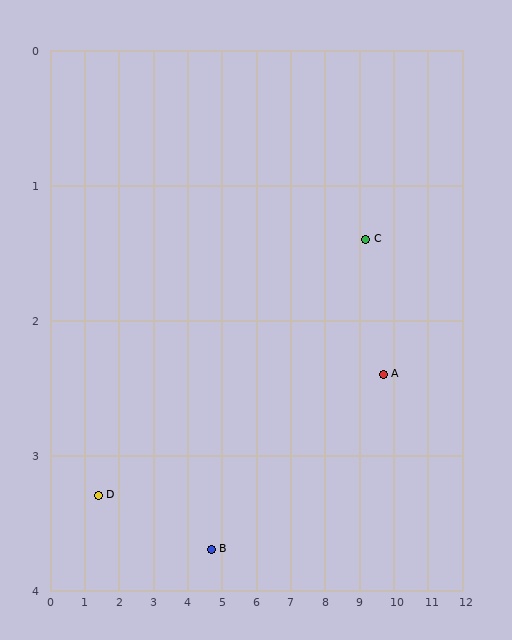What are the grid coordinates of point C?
Point C is at approximately (9.2, 1.4).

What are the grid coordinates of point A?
Point A is at approximately (9.7, 2.4).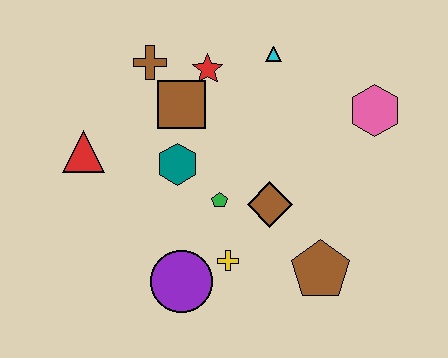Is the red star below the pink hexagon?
No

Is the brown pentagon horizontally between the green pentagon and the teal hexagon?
No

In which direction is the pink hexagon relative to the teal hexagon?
The pink hexagon is to the right of the teal hexagon.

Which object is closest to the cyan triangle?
The red star is closest to the cyan triangle.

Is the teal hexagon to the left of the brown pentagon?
Yes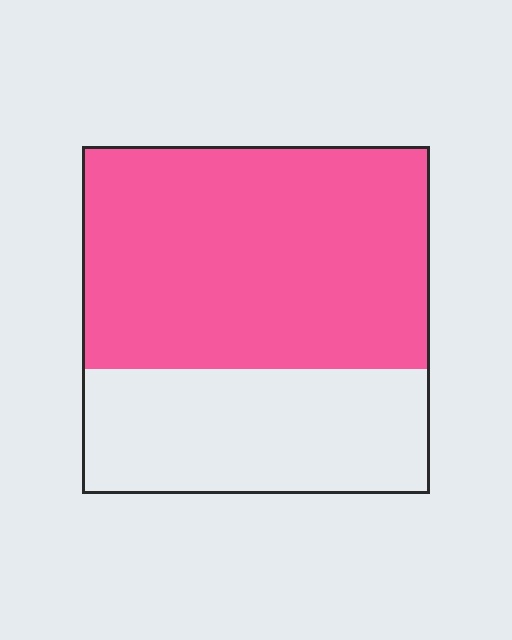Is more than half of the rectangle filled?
Yes.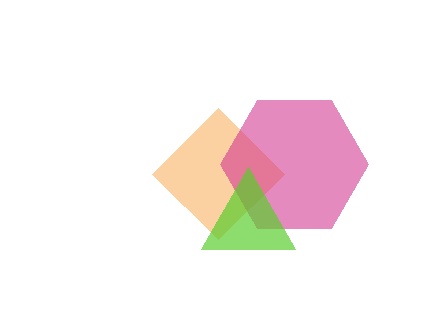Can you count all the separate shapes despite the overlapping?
Yes, there are 3 separate shapes.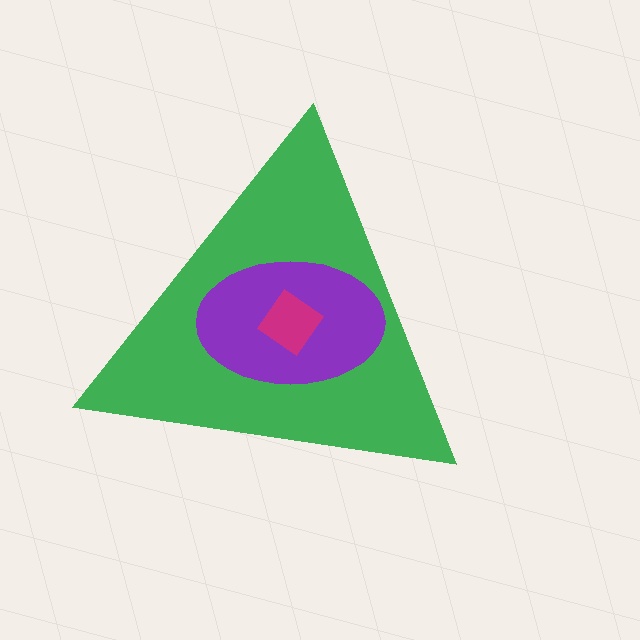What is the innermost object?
The magenta diamond.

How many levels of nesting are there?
3.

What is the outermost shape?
The green triangle.